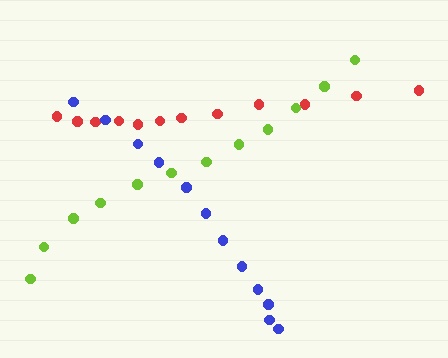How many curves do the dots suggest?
There are 3 distinct paths.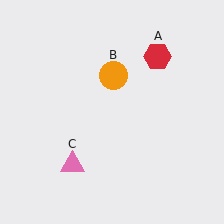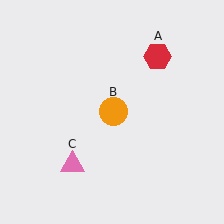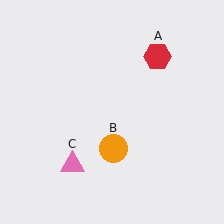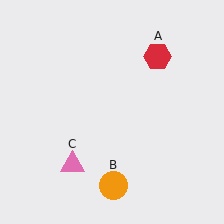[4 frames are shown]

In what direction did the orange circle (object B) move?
The orange circle (object B) moved down.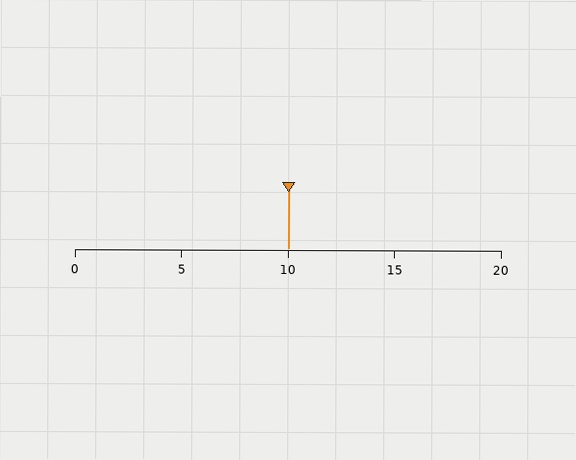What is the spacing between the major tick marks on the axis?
The major ticks are spaced 5 apart.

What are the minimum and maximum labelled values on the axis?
The axis runs from 0 to 20.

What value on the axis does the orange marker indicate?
The marker indicates approximately 10.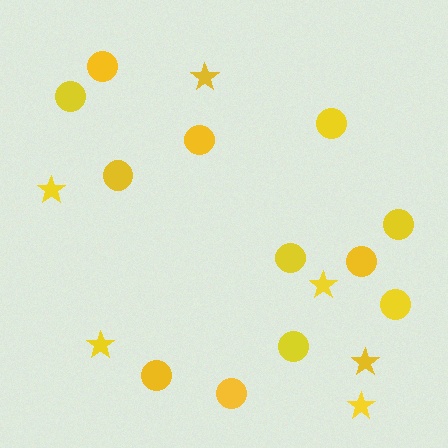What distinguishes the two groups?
There are 2 groups: one group of circles (12) and one group of stars (6).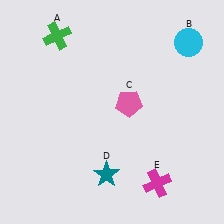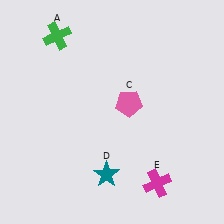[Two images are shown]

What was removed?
The cyan circle (B) was removed in Image 2.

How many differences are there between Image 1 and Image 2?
There is 1 difference between the two images.